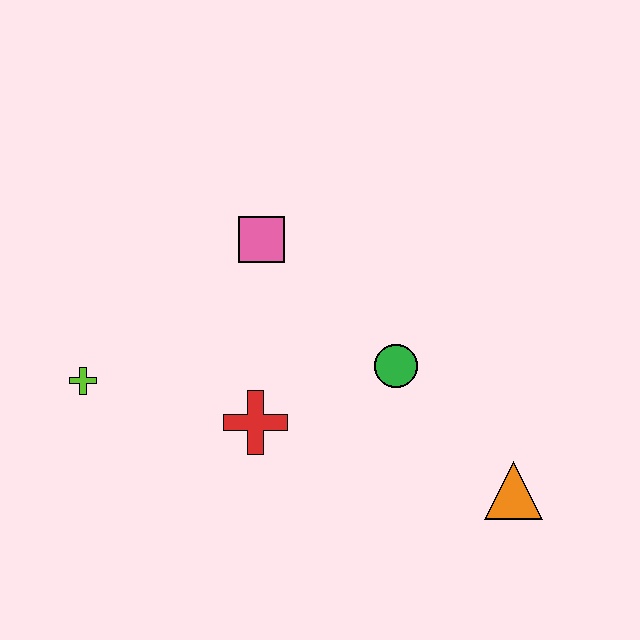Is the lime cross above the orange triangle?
Yes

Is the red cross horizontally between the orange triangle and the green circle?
No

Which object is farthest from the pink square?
The orange triangle is farthest from the pink square.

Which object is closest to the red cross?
The green circle is closest to the red cross.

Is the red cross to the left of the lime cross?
No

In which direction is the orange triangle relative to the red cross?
The orange triangle is to the right of the red cross.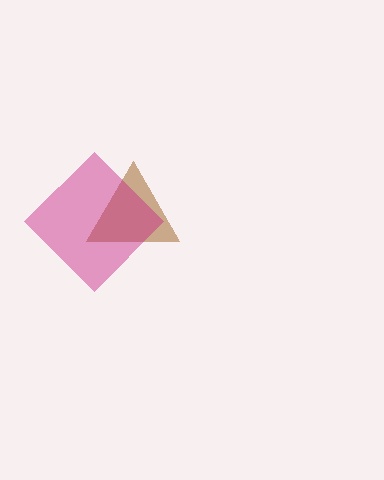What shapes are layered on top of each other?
The layered shapes are: a brown triangle, a magenta diamond.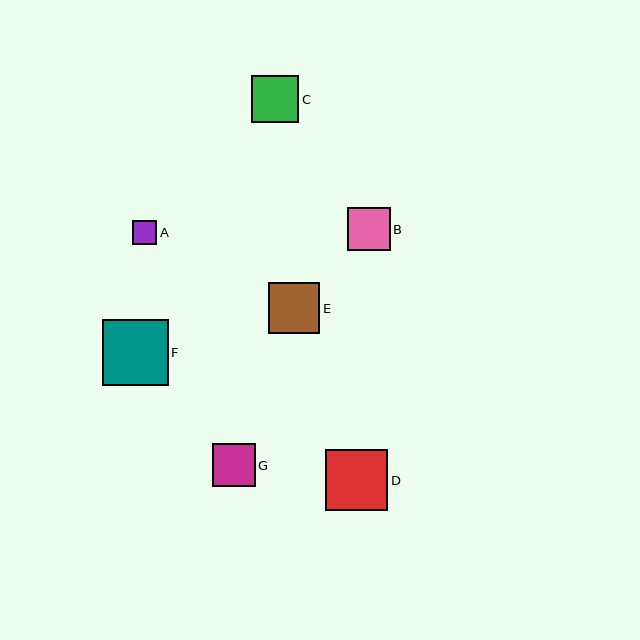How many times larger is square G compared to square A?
Square G is approximately 1.7 times the size of square A.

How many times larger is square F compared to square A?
Square F is approximately 2.7 times the size of square A.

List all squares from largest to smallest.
From largest to smallest: F, D, E, C, B, G, A.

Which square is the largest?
Square F is the largest with a size of approximately 66 pixels.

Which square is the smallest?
Square A is the smallest with a size of approximately 24 pixels.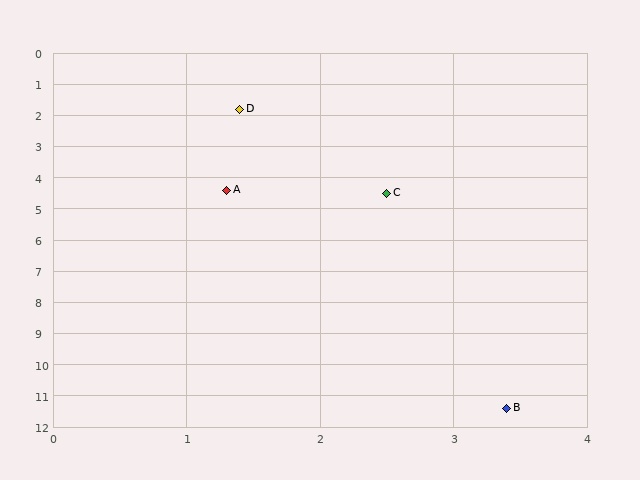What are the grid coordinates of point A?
Point A is at approximately (1.3, 4.4).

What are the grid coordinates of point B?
Point B is at approximately (3.4, 11.4).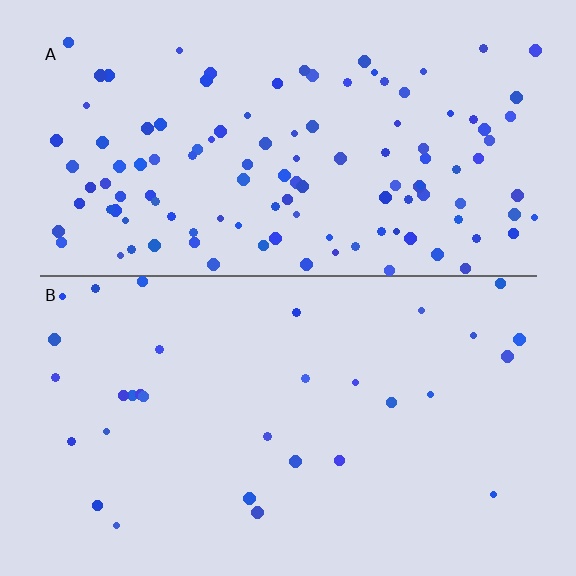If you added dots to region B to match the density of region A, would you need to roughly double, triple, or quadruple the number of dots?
Approximately quadruple.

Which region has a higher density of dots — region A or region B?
A (the top).